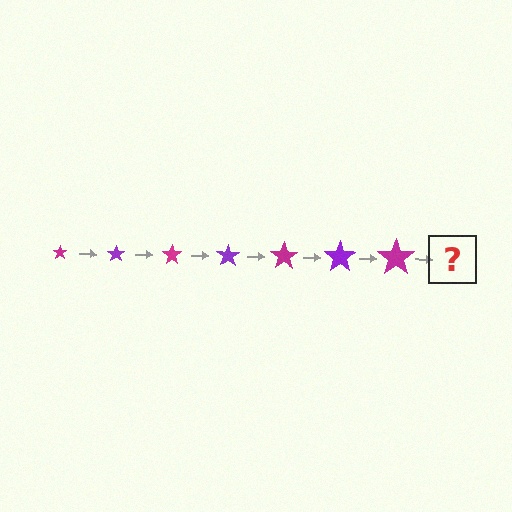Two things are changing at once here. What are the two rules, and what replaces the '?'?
The two rules are that the star grows larger each step and the color cycles through magenta and purple. The '?' should be a purple star, larger than the previous one.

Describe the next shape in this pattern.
It should be a purple star, larger than the previous one.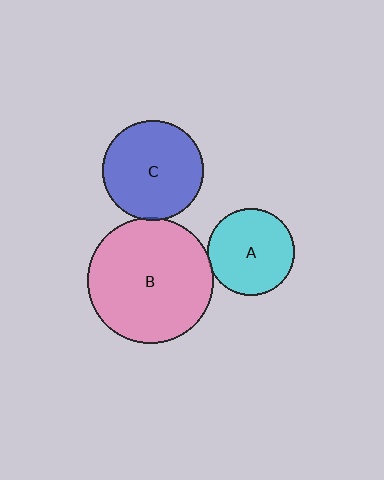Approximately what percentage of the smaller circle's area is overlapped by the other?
Approximately 5%.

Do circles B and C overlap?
Yes.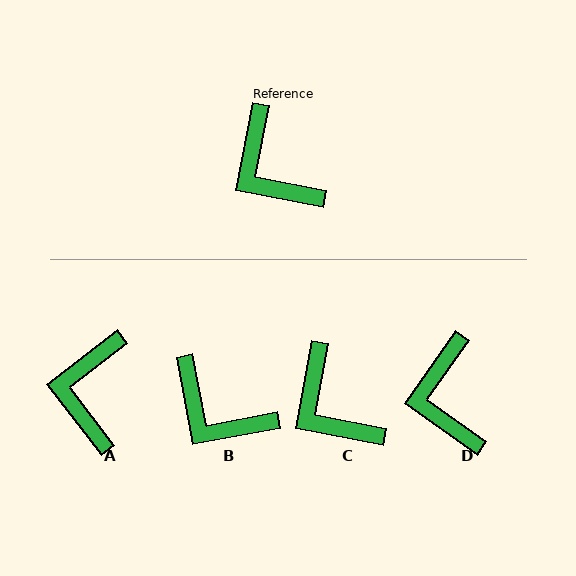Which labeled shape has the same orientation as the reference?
C.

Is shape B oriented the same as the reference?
No, it is off by about 21 degrees.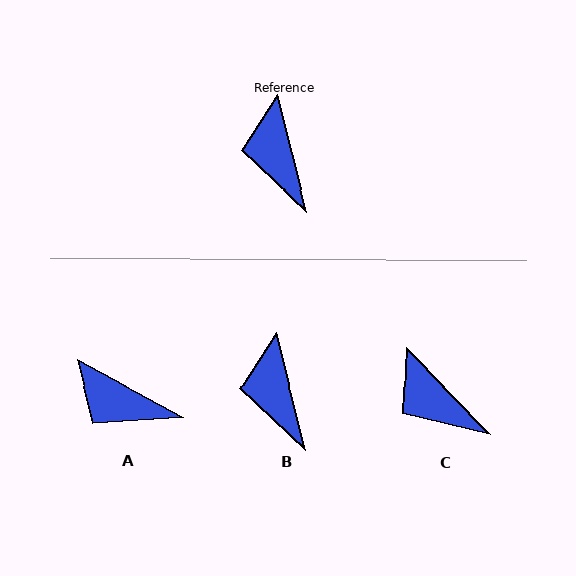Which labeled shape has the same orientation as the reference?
B.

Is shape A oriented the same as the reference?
No, it is off by about 47 degrees.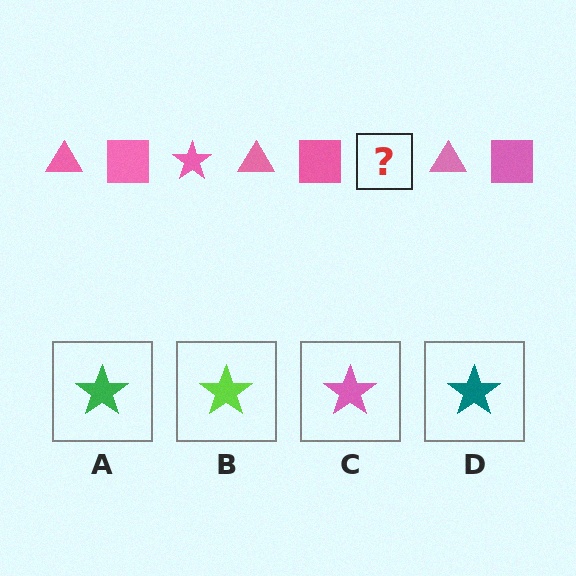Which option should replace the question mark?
Option C.